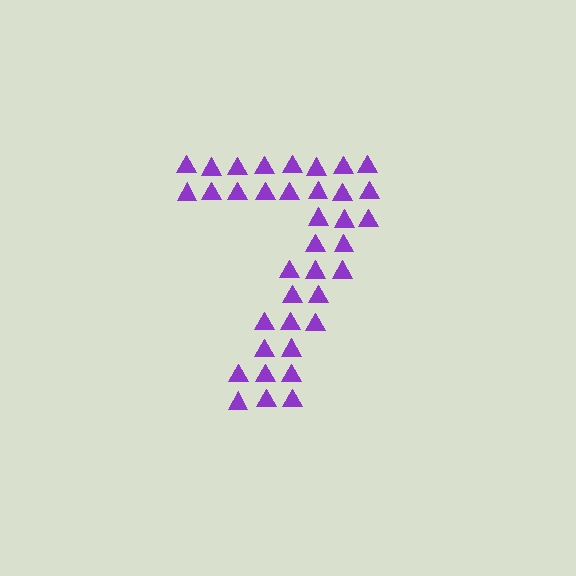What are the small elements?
The small elements are triangles.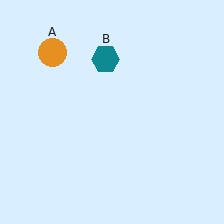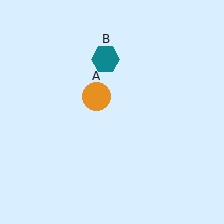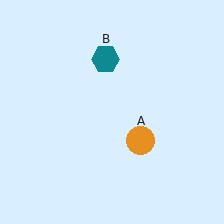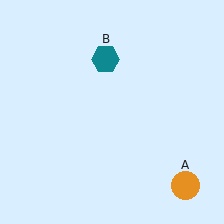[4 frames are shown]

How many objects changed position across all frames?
1 object changed position: orange circle (object A).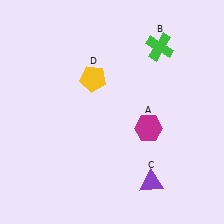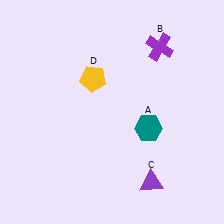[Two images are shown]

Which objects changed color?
A changed from magenta to teal. B changed from green to purple.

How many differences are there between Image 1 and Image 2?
There are 2 differences between the two images.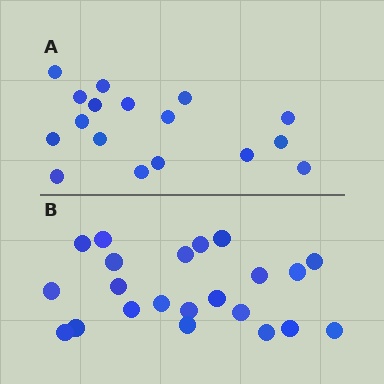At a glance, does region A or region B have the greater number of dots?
Region B (the bottom region) has more dots.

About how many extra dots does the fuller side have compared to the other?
Region B has about 5 more dots than region A.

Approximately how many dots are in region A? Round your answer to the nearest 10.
About 20 dots. (The exact count is 17, which rounds to 20.)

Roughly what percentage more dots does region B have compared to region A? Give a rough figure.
About 30% more.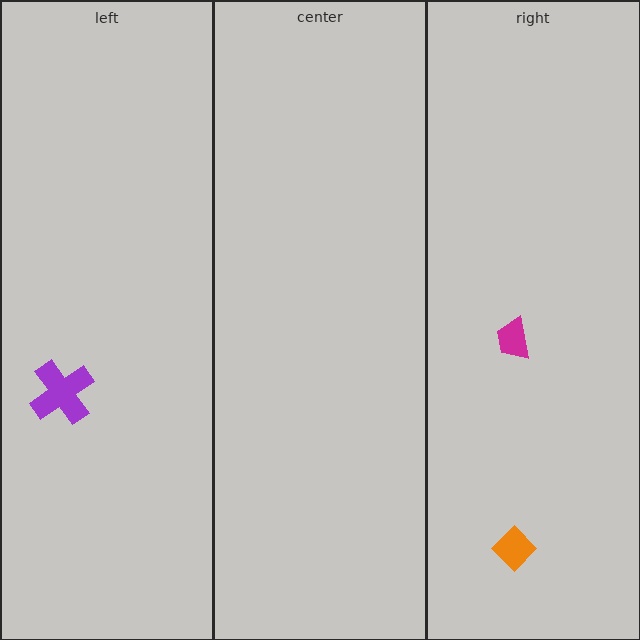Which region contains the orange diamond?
The right region.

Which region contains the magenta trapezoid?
The right region.